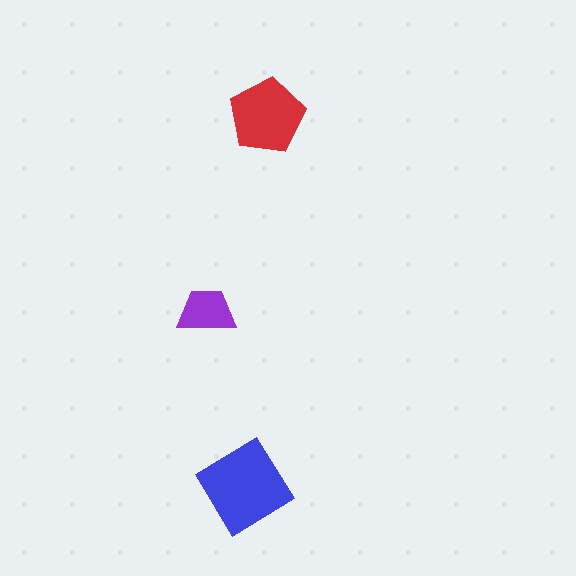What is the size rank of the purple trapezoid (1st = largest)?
3rd.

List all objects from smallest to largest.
The purple trapezoid, the red pentagon, the blue diamond.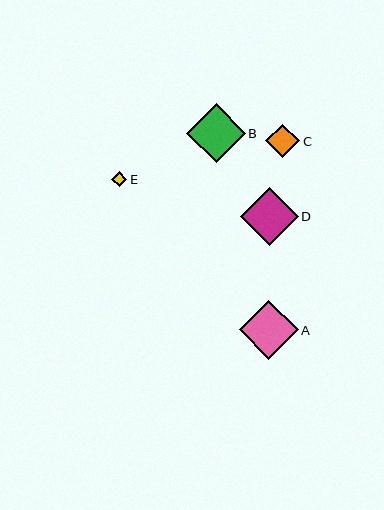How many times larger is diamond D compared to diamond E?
Diamond D is approximately 3.8 times the size of diamond E.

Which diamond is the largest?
Diamond A is the largest with a size of approximately 59 pixels.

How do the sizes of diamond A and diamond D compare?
Diamond A and diamond D are approximately the same size.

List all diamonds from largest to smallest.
From largest to smallest: A, B, D, C, E.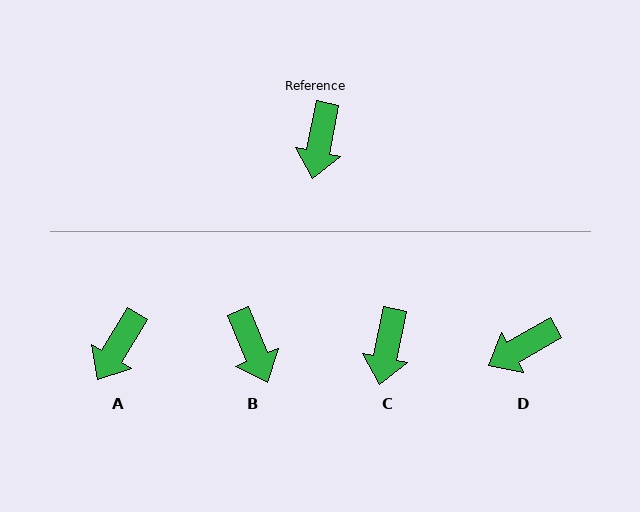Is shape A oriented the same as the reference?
No, it is off by about 20 degrees.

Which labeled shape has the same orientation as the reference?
C.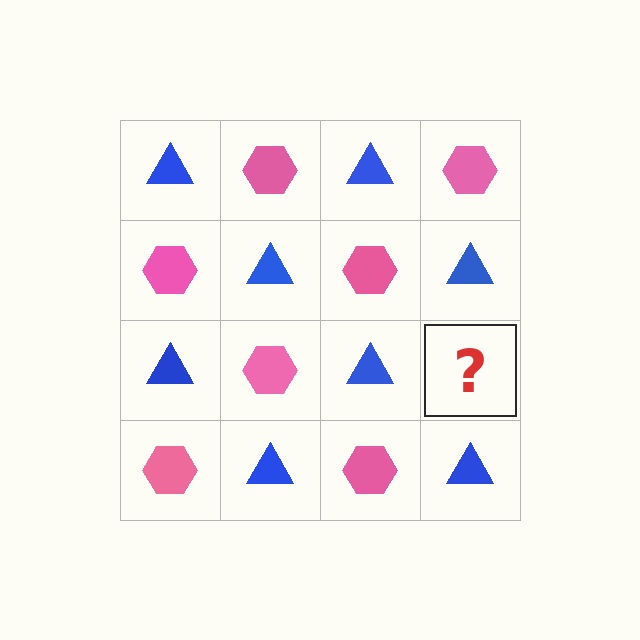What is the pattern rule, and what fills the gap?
The rule is that it alternates blue triangle and pink hexagon in a checkerboard pattern. The gap should be filled with a pink hexagon.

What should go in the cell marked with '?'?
The missing cell should contain a pink hexagon.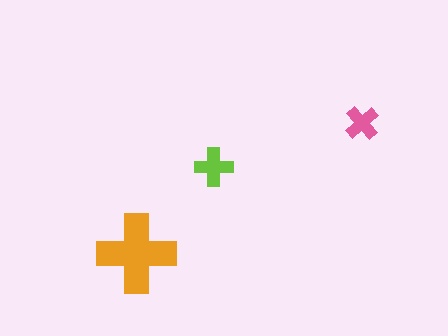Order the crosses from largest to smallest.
the orange one, the lime one, the pink one.